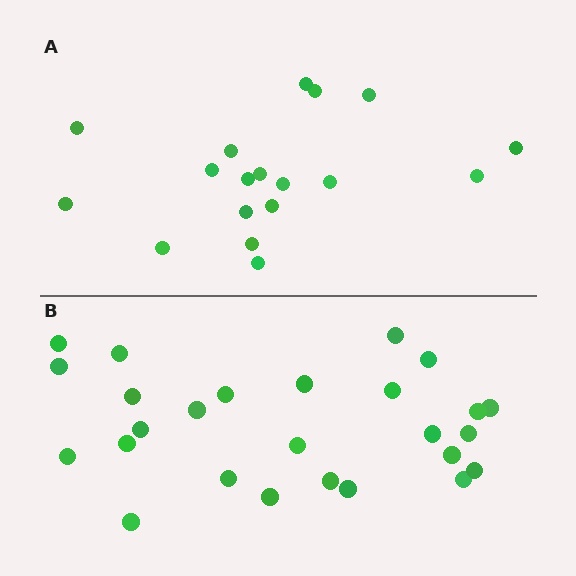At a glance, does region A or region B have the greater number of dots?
Region B (the bottom region) has more dots.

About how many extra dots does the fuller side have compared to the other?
Region B has roughly 8 or so more dots than region A.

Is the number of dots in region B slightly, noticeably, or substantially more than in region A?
Region B has noticeably more, but not dramatically so. The ratio is roughly 1.4 to 1.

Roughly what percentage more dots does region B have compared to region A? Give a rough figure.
About 45% more.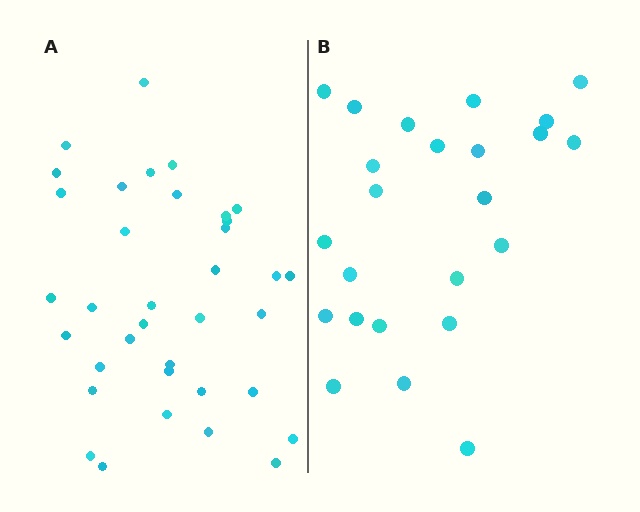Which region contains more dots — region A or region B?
Region A (the left region) has more dots.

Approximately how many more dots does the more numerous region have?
Region A has roughly 12 or so more dots than region B.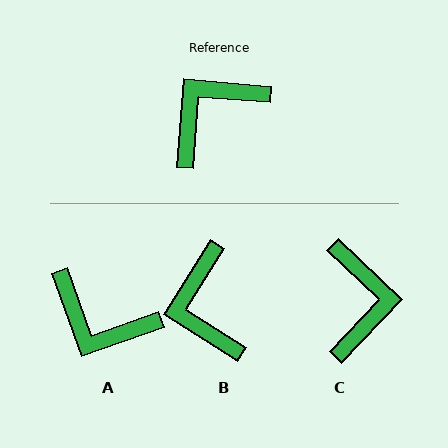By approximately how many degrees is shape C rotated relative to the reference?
Approximately 129 degrees clockwise.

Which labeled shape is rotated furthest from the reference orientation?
C, about 129 degrees away.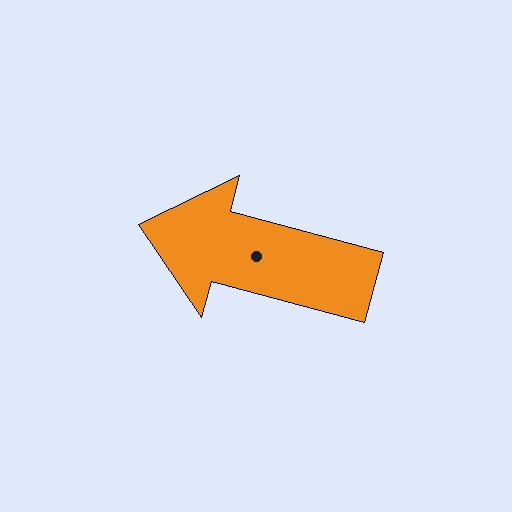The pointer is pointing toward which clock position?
Roughly 9 o'clock.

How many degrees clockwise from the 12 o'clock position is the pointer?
Approximately 285 degrees.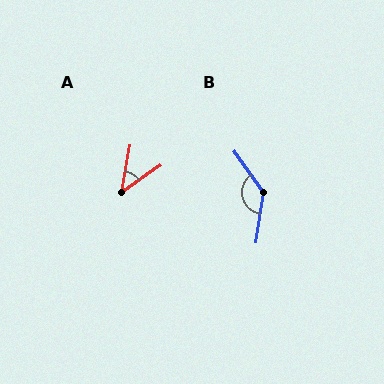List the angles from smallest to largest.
A (45°), B (137°).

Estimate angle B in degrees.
Approximately 137 degrees.